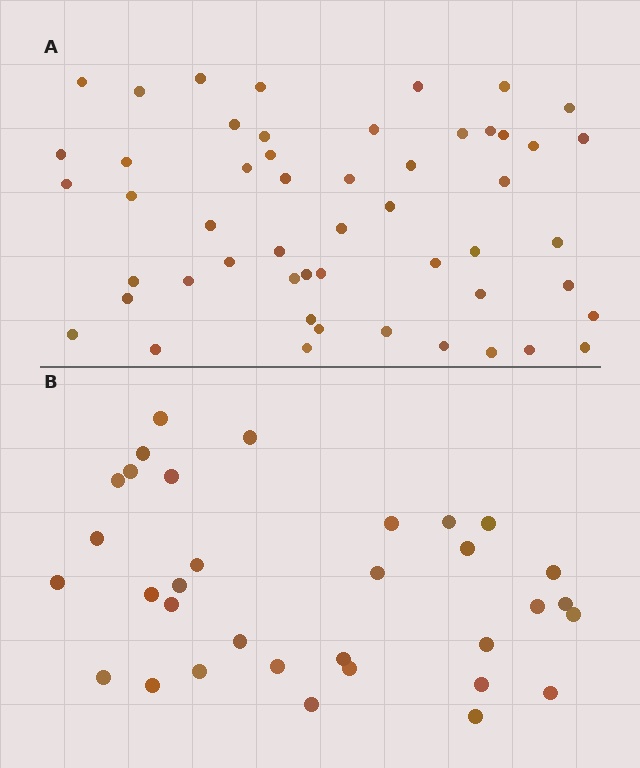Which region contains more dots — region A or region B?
Region A (the top region) has more dots.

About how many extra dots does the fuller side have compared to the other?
Region A has approximately 20 more dots than region B.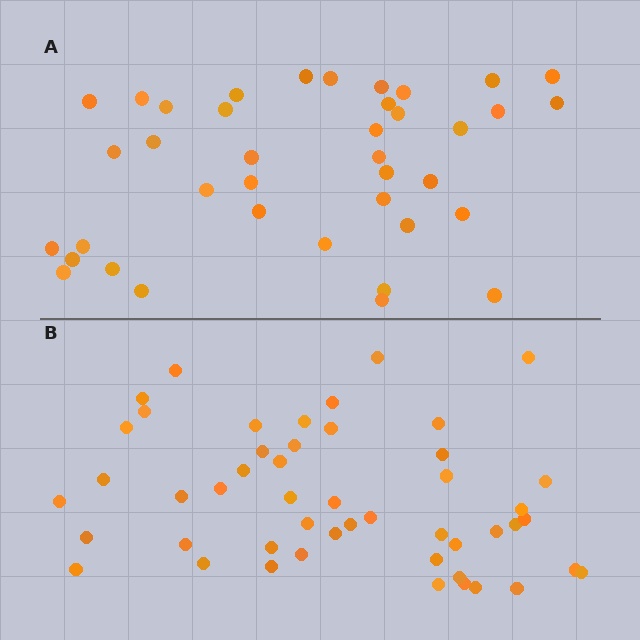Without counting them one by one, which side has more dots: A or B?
Region B (the bottom region) has more dots.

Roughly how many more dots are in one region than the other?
Region B has roughly 10 or so more dots than region A.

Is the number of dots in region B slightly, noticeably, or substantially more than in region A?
Region B has noticeably more, but not dramatically so. The ratio is roughly 1.3 to 1.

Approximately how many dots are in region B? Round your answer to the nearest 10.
About 50 dots. (The exact count is 49, which rounds to 50.)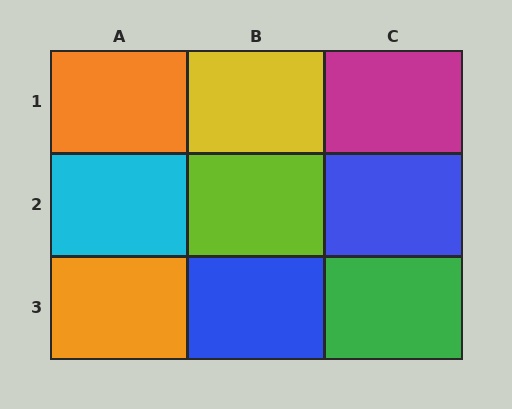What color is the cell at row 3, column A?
Orange.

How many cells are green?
1 cell is green.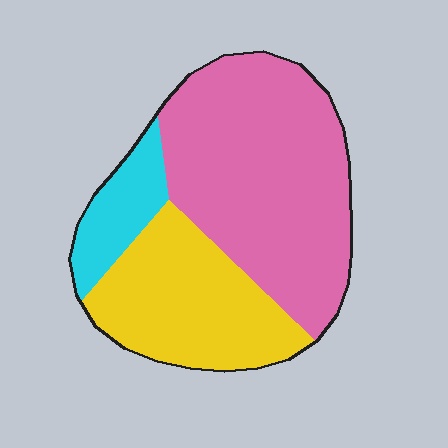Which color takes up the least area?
Cyan, at roughly 10%.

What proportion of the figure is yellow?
Yellow covers about 30% of the figure.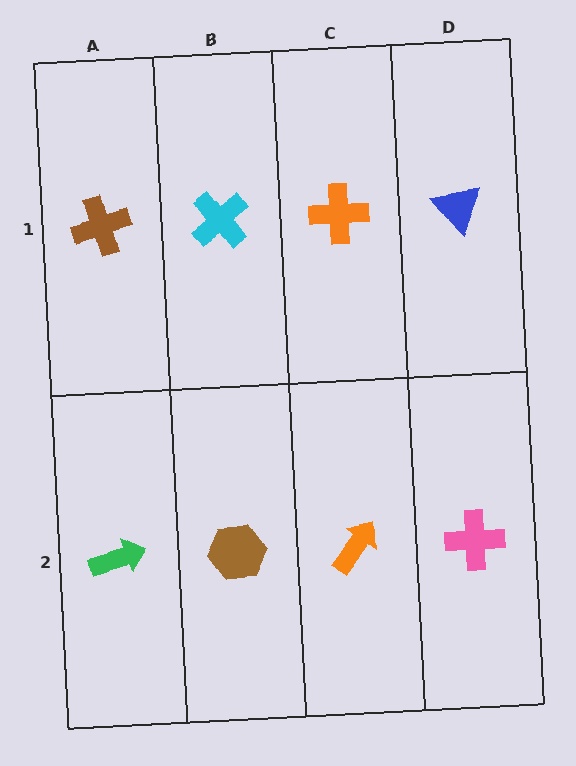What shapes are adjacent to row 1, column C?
An orange arrow (row 2, column C), a cyan cross (row 1, column B), a blue triangle (row 1, column D).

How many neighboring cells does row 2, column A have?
2.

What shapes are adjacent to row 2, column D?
A blue triangle (row 1, column D), an orange arrow (row 2, column C).